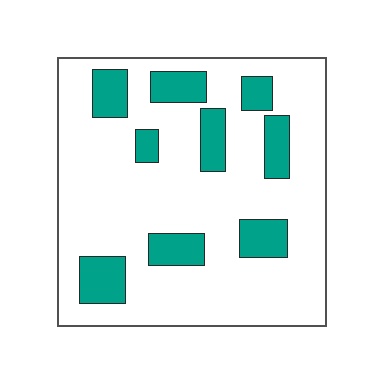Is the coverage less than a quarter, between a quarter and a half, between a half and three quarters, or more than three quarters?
Less than a quarter.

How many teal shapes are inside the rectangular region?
9.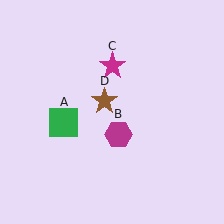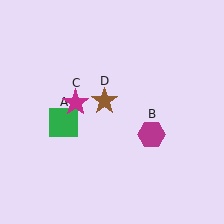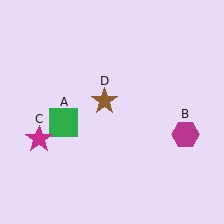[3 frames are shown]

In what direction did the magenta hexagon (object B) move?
The magenta hexagon (object B) moved right.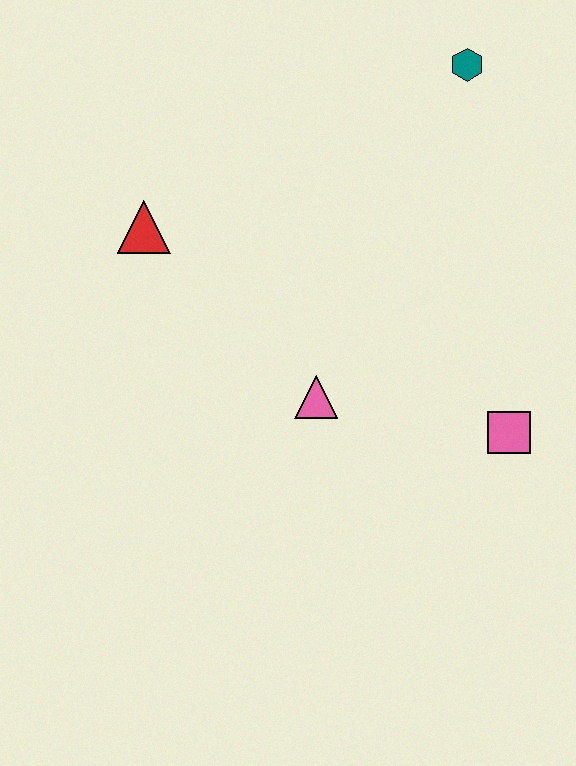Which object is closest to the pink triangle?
The pink square is closest to the pink triangle.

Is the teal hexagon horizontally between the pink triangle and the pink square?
Yes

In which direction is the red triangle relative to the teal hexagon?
The red triangle is to the left of the teal hexagon.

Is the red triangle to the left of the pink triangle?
Yes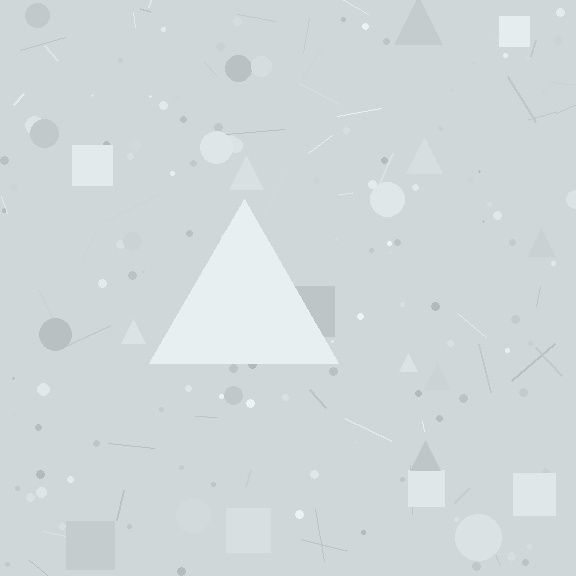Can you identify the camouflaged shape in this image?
The camouflaged shape is a triangle.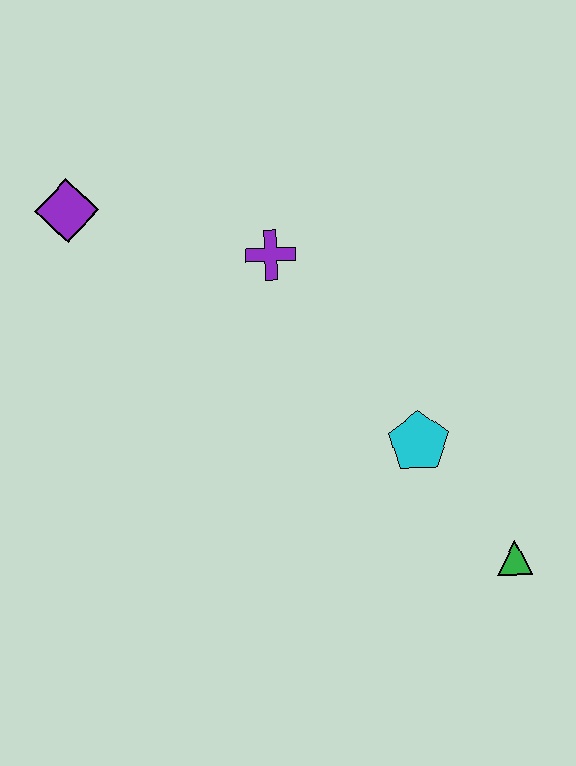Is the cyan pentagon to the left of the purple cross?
No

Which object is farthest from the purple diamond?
The green triangle is farthest from the purple diamond.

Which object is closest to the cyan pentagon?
The green triangle is closest to the cyan pentagon.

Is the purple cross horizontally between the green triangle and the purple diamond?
Yes